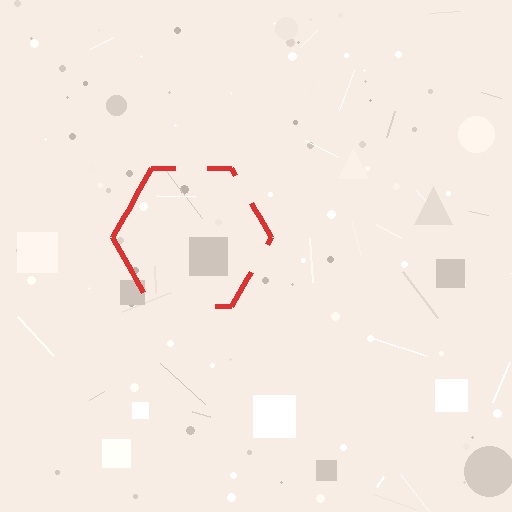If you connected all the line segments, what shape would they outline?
They would outline a hexagon.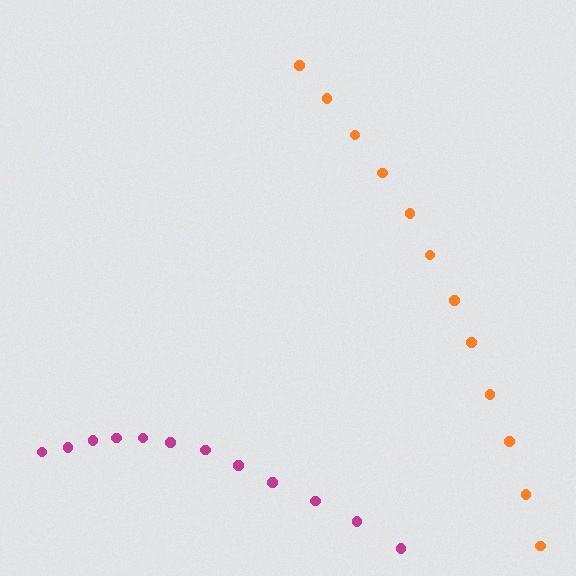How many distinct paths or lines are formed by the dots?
There are 2 distinct paths.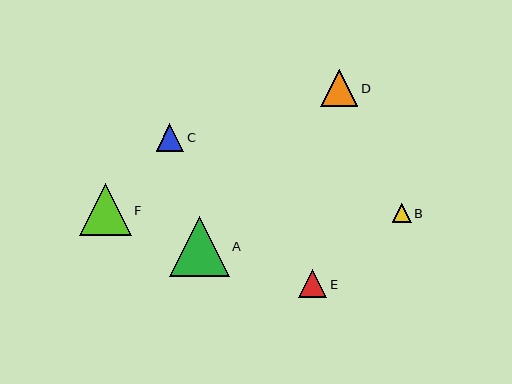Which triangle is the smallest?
Triangle B is the smallest with a size of approximately 19 pixels.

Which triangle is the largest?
Triangle A is the largest with a size of approximately 60 pixels.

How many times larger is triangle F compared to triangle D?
Triangle F is approximately 1.4 times the size of triangle D.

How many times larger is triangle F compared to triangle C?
Triangle F is approximately 1.9 times the size of triangle C.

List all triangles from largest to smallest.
From largest to smallest: A, F, D, E, C, B.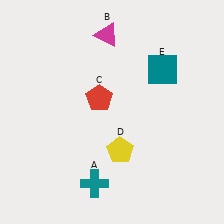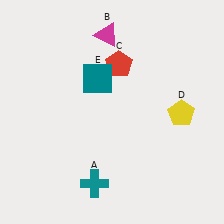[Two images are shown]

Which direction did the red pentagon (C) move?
The red pentagon (C) moved up.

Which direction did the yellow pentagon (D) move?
The yellow pentagon (D) moved right.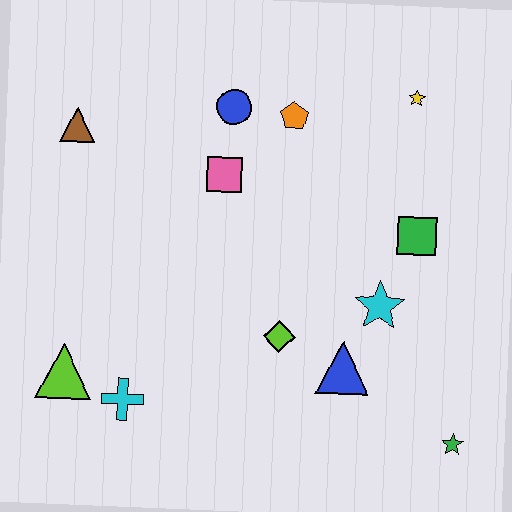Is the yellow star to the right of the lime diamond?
Yes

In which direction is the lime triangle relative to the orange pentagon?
The lime triangle is below the orange pentagon.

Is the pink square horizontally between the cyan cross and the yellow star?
Yes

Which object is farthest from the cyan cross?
The yellow star is farthest from the cyan cross.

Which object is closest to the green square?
The cyan star is closest to the green square.